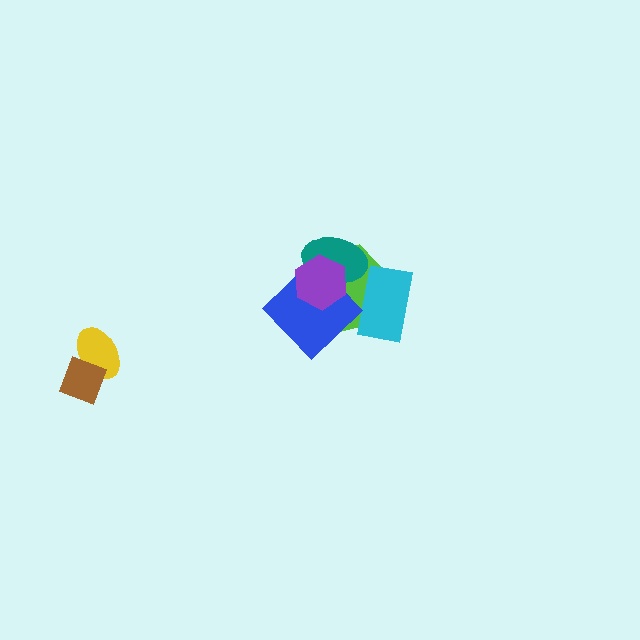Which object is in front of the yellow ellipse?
The brown diamond is in front of the yellow ellipse.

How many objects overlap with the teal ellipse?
3 objects overlap with the teal ellipse.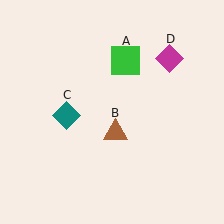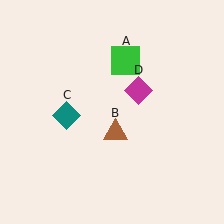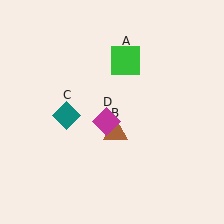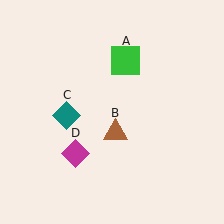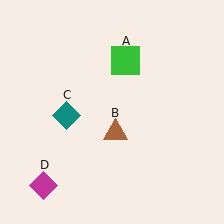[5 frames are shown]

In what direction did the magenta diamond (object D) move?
The magenta diamond (object D) moved down and to the left.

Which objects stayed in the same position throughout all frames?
Green square (object A) and brown triangle (object B) and teal diamond (object C) remained stationary.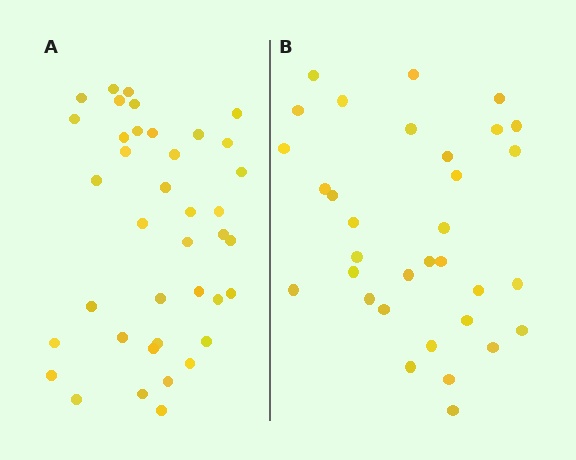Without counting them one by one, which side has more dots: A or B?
Region A (the left region) has more dots.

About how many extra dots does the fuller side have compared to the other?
Region A has about 6 more dots than region B.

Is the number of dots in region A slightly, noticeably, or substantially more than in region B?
Region A has only slightly more — the two regions are fairly close. The ratio is roughly 1.2 to 1.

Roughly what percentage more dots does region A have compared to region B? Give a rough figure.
About 20% more.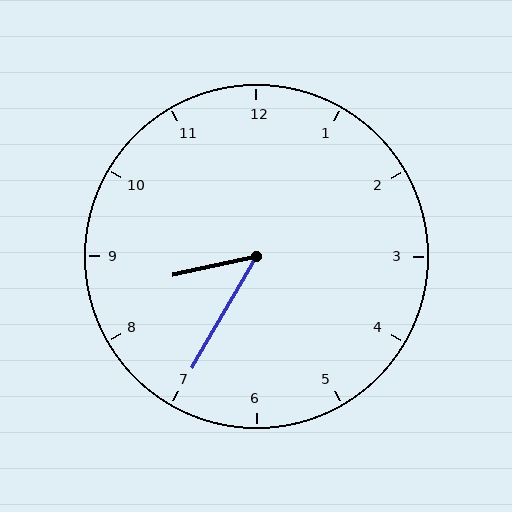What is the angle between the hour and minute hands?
Approximately 48 degrees.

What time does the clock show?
8:35.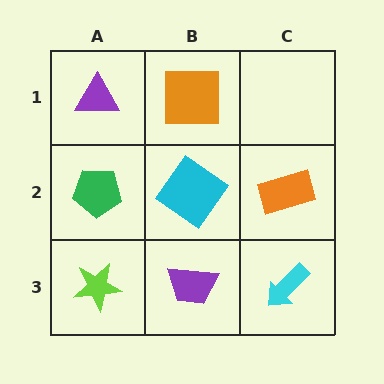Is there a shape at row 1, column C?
No, that cell is empty.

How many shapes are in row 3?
3 shapes.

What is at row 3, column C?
A cyan arrow.